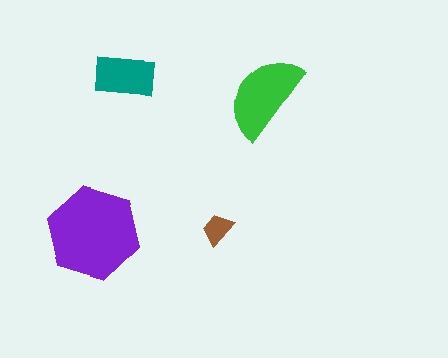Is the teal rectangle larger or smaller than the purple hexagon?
Smaller.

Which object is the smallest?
The brown trapezoid.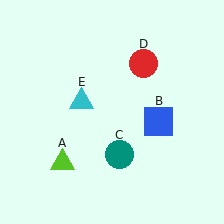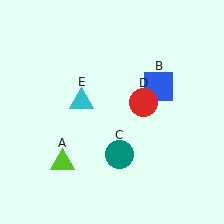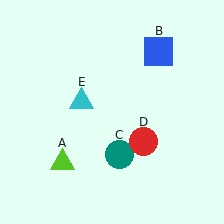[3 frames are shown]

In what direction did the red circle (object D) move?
The red circle (object D) moved down.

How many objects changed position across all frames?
2 objects changed position: blue square (object B), red circle (object D).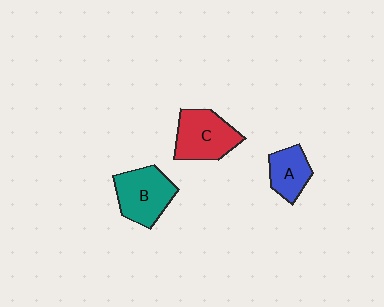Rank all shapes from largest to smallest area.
From largest to smallest: B (teal), C (red), A (blue).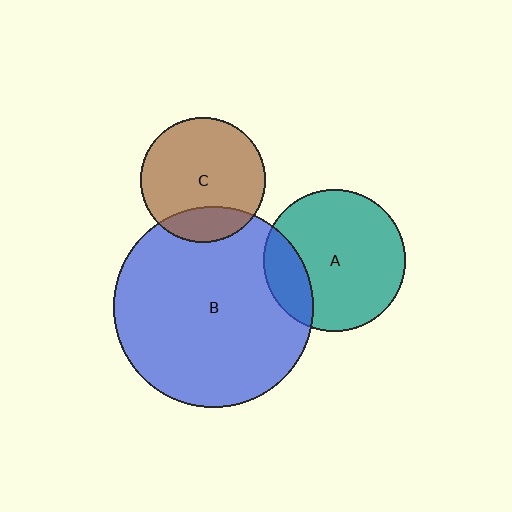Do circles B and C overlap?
Yes.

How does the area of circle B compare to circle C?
Approximately 2.6 times.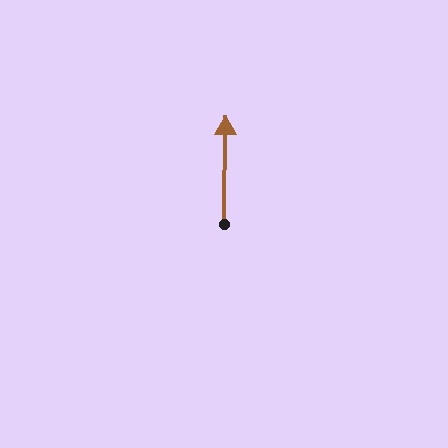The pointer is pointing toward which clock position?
Roughly 12 o'clock.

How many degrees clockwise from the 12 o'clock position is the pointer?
Approximately 1 degrees.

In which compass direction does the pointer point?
North.